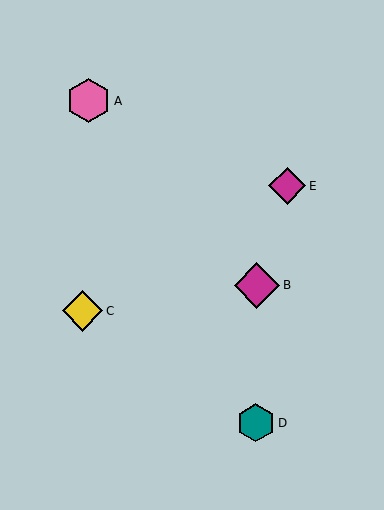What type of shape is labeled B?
Shape B is a magenta diamond.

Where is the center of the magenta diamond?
The center of the magenta diamond is at (287, 186).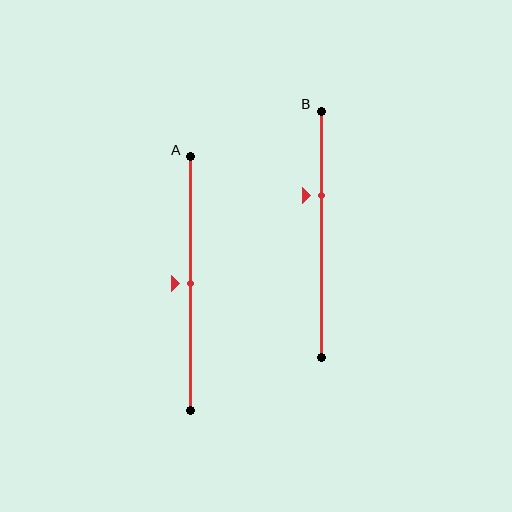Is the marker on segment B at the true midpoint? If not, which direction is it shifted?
No, the marker on segment B is shifted upward by about 16% of the segment length.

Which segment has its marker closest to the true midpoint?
Segment A has its marker closest to the true midpoint.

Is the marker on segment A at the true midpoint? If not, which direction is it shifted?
Yes, the marker on segment A is at the true midpoint.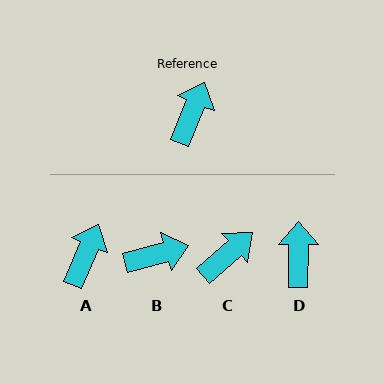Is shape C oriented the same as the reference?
No, it is off by about 26 degrees.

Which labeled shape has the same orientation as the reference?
A.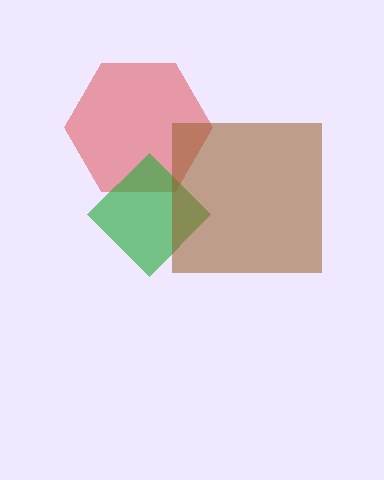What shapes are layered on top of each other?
The layered shapes are: a red hexagon, a green diamond, a brown square.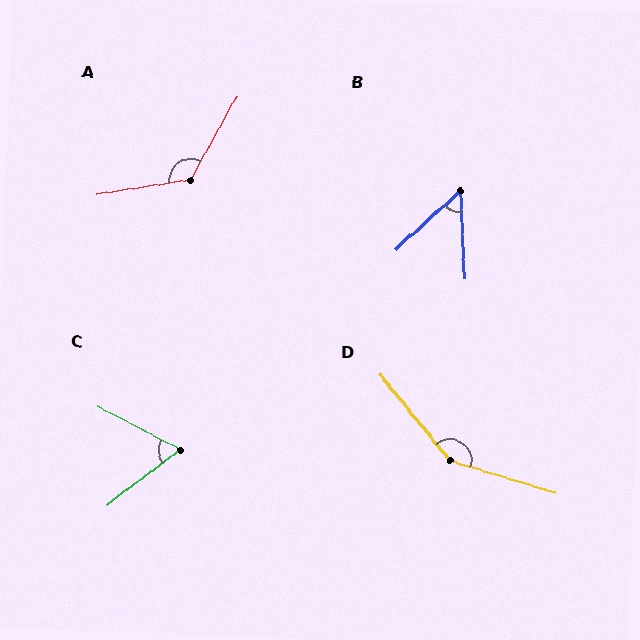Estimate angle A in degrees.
Approximately 128 degrees.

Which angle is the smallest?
B, at approximately 50 degrees.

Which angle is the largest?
D, at approximately 146 degrees.